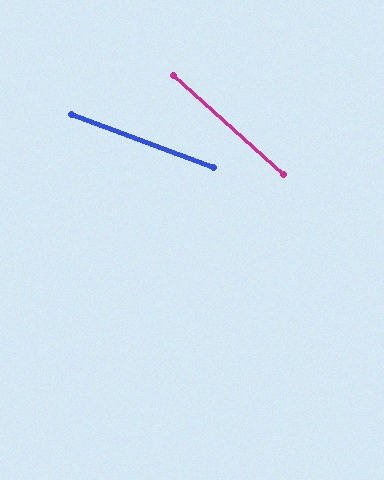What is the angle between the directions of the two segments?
Approximately 22 degrees.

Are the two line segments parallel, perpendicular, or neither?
Neither parallel nor perpendicular — they differ by about 22°.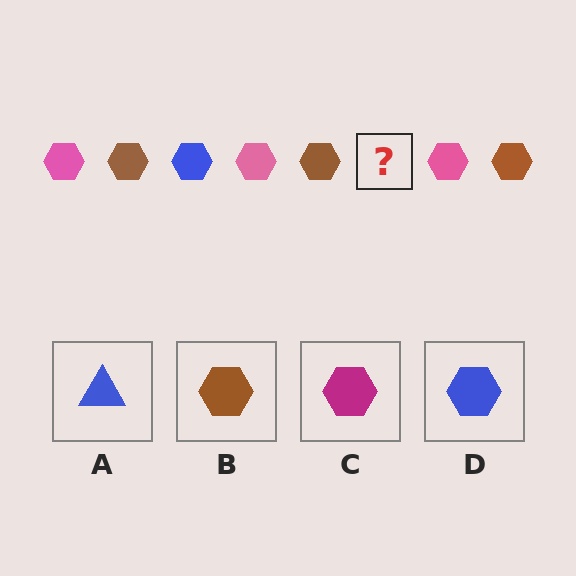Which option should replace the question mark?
Option D.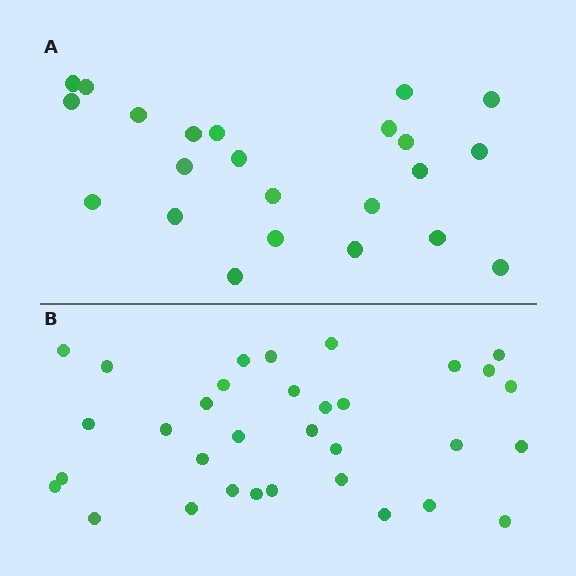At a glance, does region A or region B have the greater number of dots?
Region B (the bottom region) has more dots.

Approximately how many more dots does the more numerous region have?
Region B has roughly 10 or so more dots than region A.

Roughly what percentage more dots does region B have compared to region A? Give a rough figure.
About 45% more.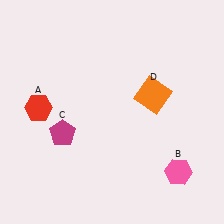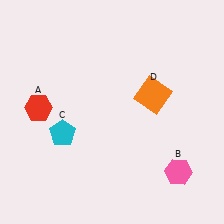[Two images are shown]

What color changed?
The pentagon (C) changed from magenta in Image 1 to cyan in Image 2.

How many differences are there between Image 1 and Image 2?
There is 1 difference between the two images.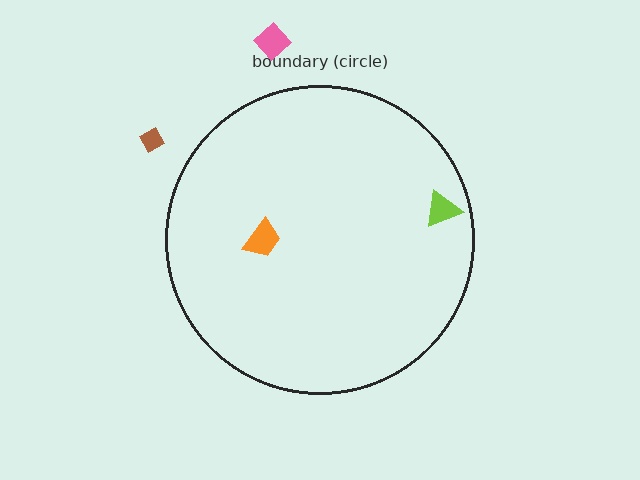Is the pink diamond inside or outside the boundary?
Outside.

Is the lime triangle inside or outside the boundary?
Inside.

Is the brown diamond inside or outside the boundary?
Outside.